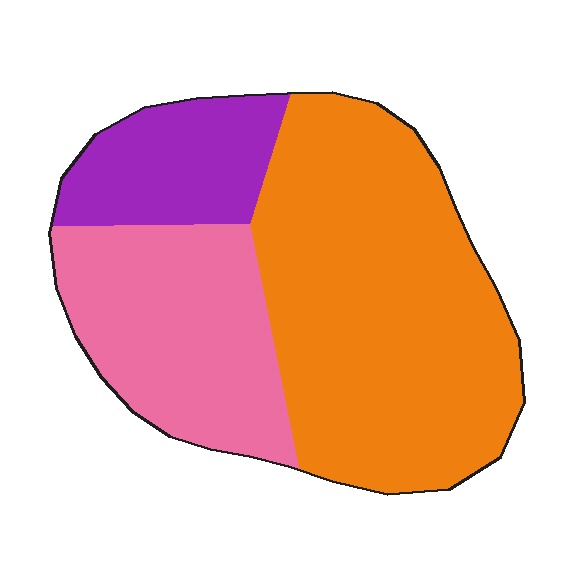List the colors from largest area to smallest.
From largest to smallest: orange, pink, purple.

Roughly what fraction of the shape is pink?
Pink takes up between a sixth and a third of the shape.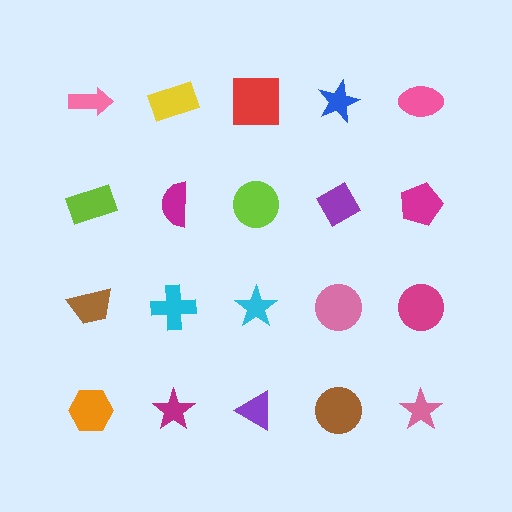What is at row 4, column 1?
An orange hexagon.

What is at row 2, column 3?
A lime circle.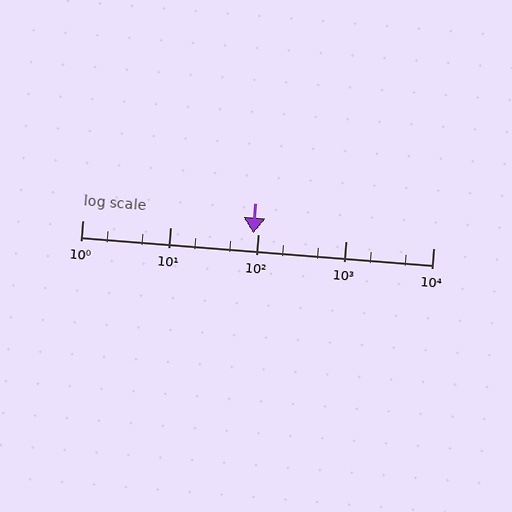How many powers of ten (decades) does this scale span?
The scale spans 4 decades, from 1 to 10000.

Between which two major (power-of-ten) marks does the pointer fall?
The pointer is between 10 and 100.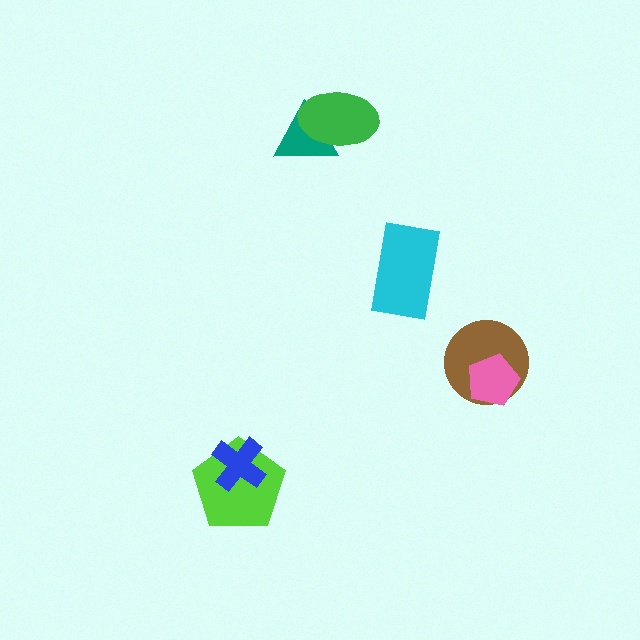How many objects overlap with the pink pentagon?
1 object overlaps with the pink pentagon.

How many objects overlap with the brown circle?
1 object overlaps with the brown circle.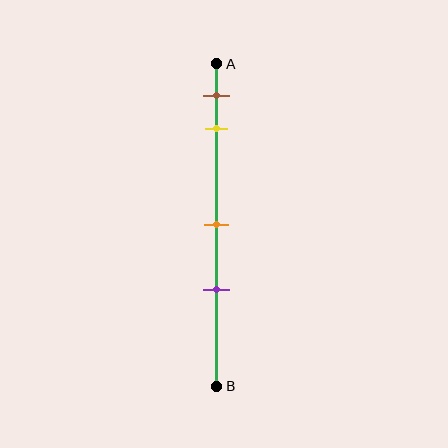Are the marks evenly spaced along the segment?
No, the marks are not evenly spaced.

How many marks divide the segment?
There are 4 marks dividing the segment.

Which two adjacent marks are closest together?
The brown and yellow marks are the closest adjacent pair.